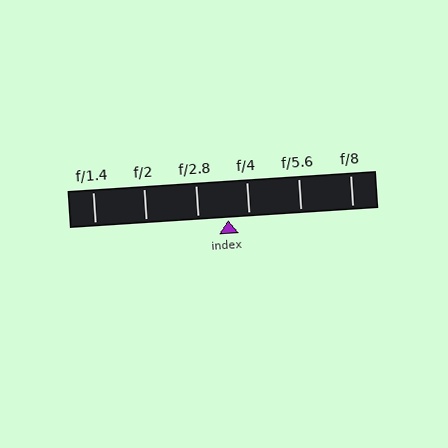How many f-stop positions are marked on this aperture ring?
There are 6 f-stop positions marked.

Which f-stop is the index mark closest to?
The index mark is closest to f/4.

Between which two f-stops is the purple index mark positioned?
The index mark is between f/2.8 and f/4.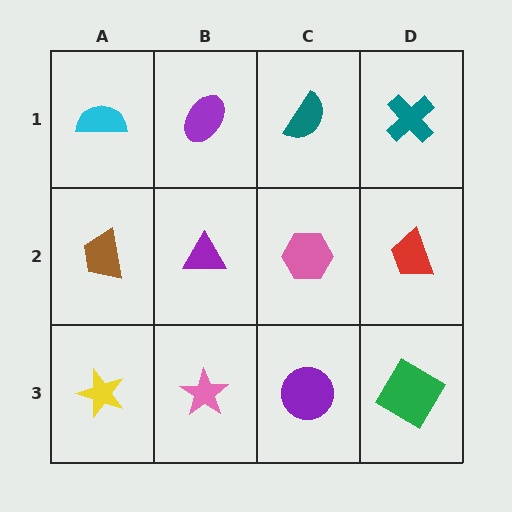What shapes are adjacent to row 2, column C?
A teal semicircle (row 1, column C), a purple circle (row 3, column C), a purple triangle (row 2, column B), a red trapezoid (row 2, column D).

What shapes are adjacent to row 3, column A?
A brown trapezoid (row 2, column A), a pink star (row 3, column B).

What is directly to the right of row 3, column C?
A green diamond.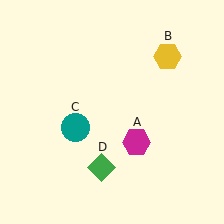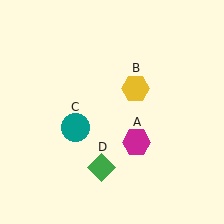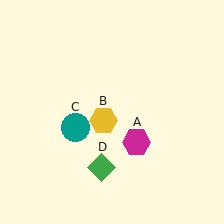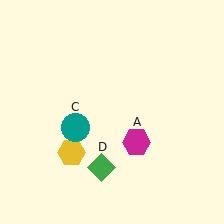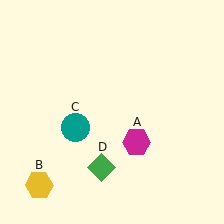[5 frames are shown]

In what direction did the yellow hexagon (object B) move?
The yellow hexagon (object B) moved down and to the left.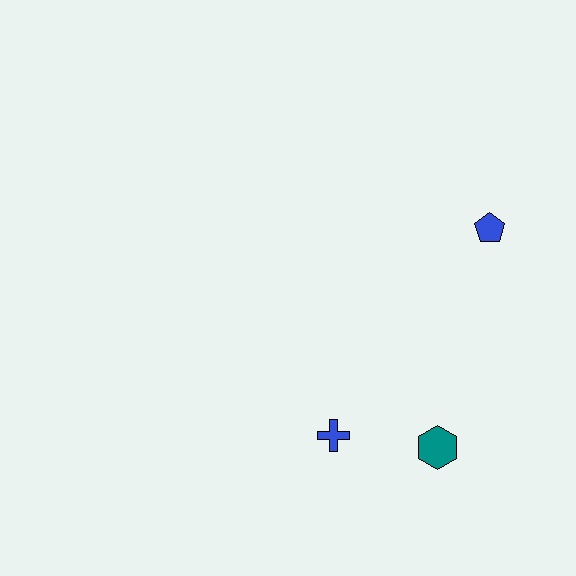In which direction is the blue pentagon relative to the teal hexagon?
The blue pentagon is above the teal hexagon.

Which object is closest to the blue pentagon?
The teal hexagon is closest to the blue pentagon.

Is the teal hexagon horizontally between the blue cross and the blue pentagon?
Yes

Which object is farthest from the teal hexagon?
The blue pentagon is farthest from the teal hexagon.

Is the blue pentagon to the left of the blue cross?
No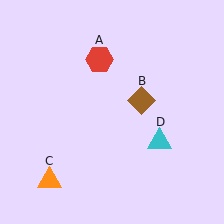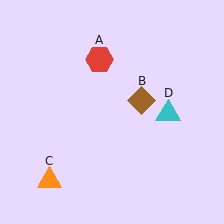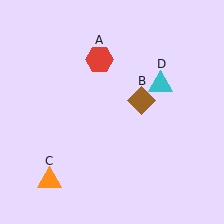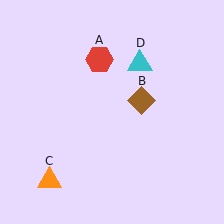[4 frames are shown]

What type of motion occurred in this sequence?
The cyan triangle (object D) rotated counterclockwise around the center of the scene.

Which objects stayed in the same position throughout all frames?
Red hexagon (object A) and brown diamond (object B) and orange triangle (object C) remained stationary.